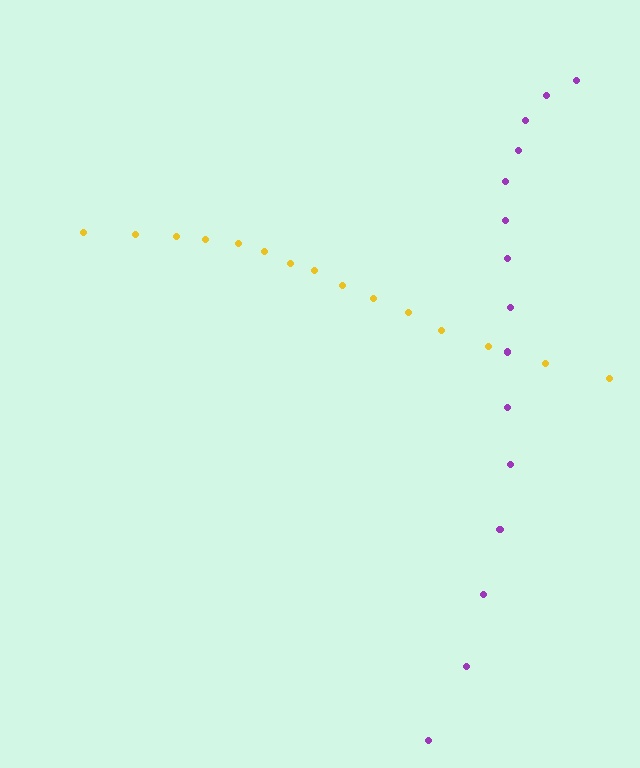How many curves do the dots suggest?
There are 2 distinct paths.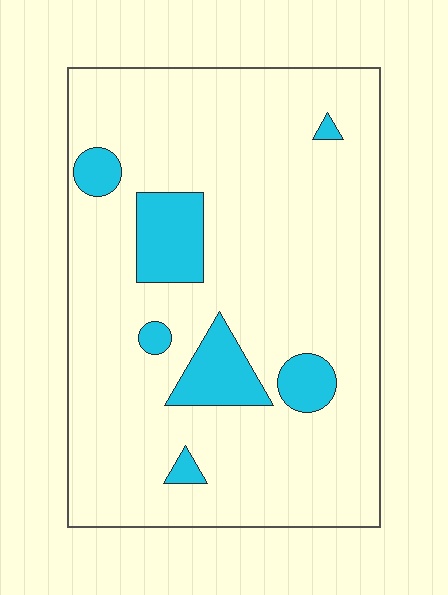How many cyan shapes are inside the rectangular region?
7.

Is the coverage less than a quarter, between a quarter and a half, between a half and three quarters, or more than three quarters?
Less than a quarter.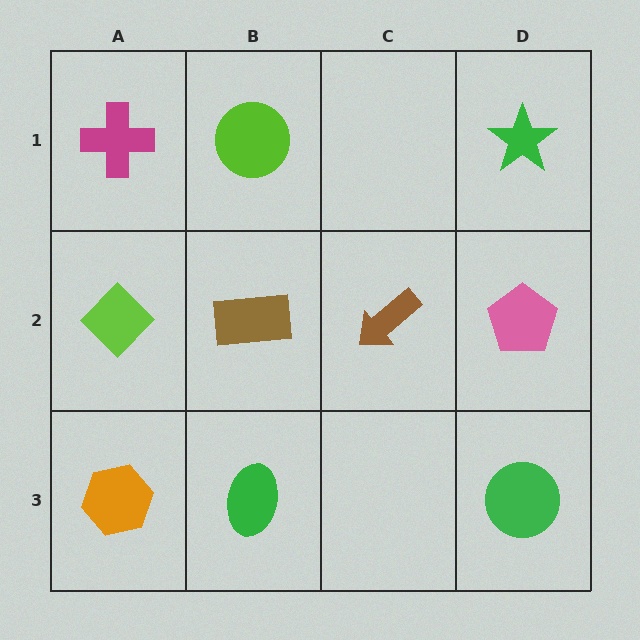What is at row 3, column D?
A green circle.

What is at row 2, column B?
A brown rectangle.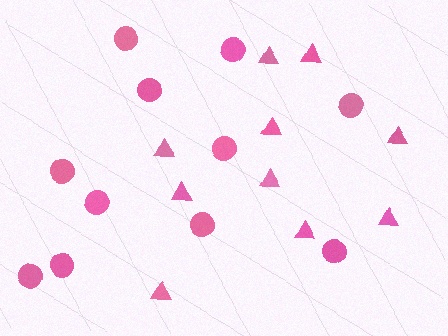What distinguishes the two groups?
There are 2 groups: one group of triangles (10) and one group of circles (11).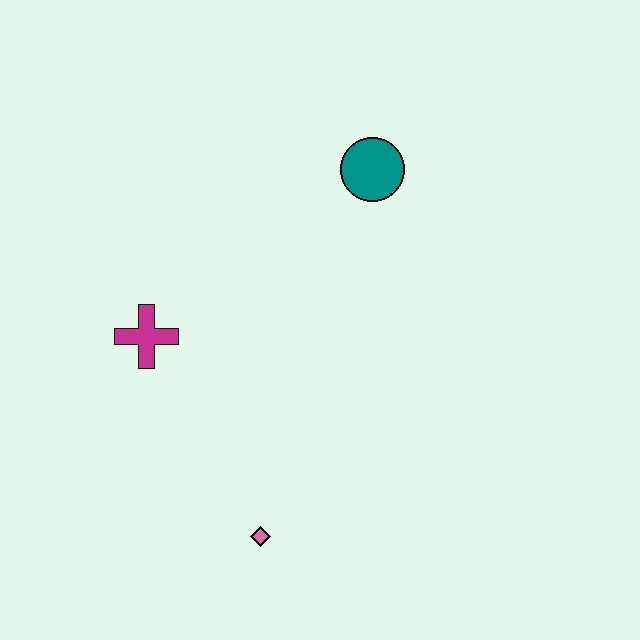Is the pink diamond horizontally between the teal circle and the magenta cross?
Yes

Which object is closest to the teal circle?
The magenta cross is closest to the teal circle.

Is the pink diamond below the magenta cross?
Yes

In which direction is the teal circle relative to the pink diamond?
The teal circle is above the pink diamond.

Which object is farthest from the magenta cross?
The teal circle is farthest from the magenta cross.